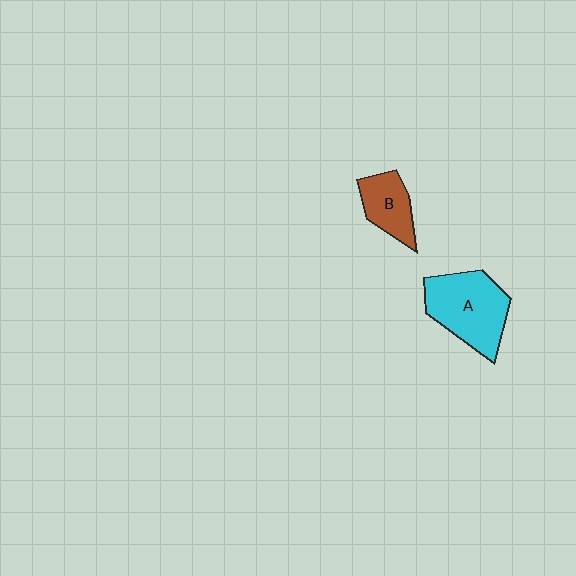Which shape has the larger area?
Shape A (cyan).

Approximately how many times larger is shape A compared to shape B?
Approximately 1.8 times.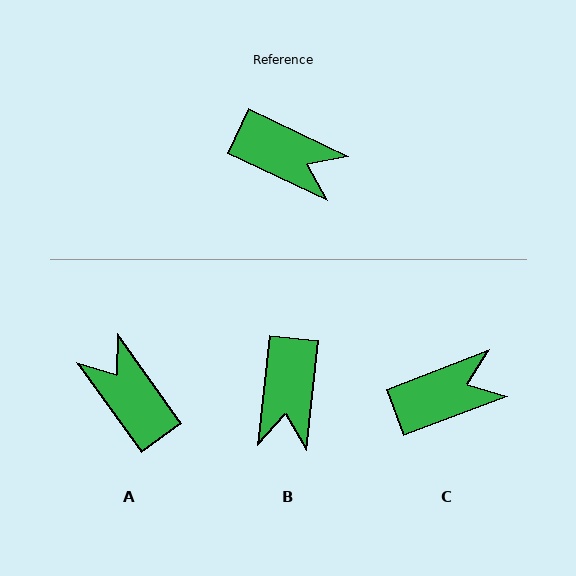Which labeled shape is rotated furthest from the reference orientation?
A, about 151 degrees away.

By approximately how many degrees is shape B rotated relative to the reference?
Approximately 71 degrees clockwise.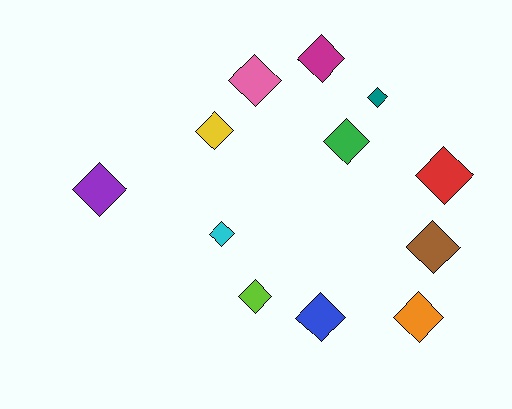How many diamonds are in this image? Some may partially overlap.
There are 12 diamonds.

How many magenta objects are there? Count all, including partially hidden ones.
There is 1 magenta object.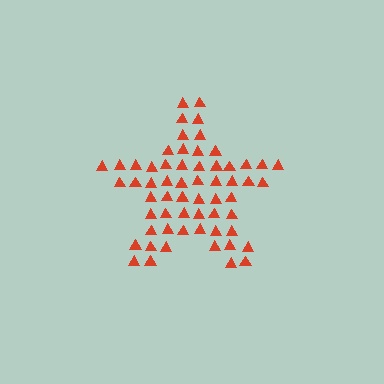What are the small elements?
The small elements are triangles.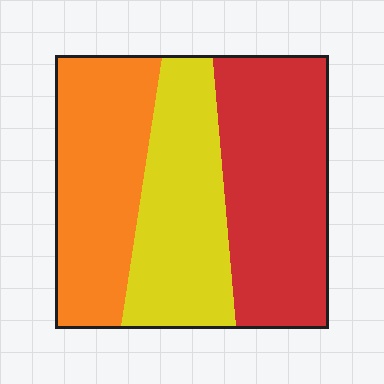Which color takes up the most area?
Red, at roughly 40%.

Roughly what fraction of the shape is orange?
Orange takes up between a sixth and a third of the shape.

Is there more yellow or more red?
Red.